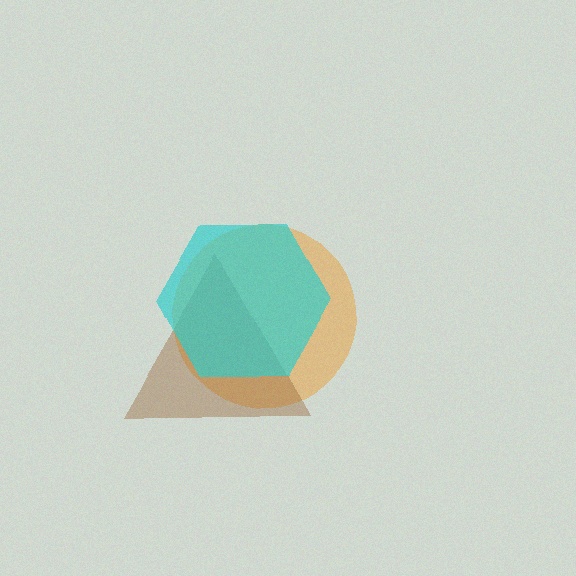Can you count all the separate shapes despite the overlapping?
Yes, there are 3 separate shapes.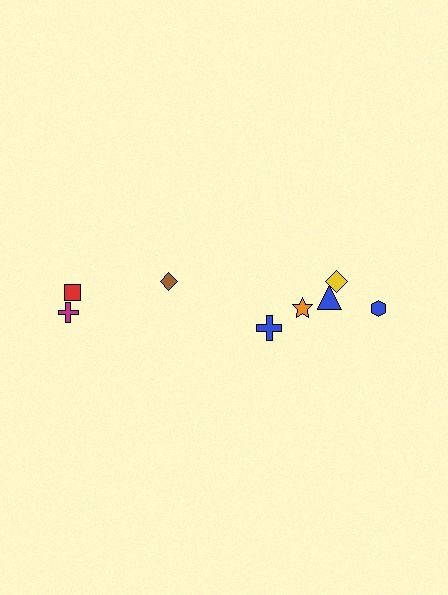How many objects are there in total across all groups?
There are 8 objects.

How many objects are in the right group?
There are 5 objects.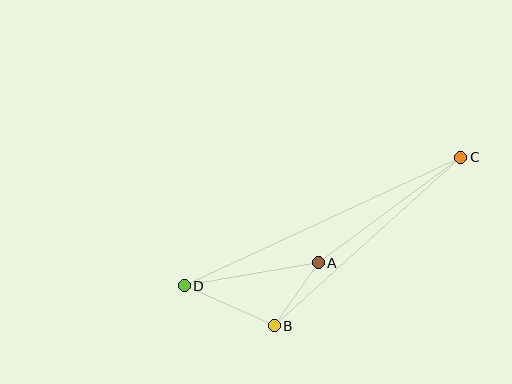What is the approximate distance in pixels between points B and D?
The distance between B and D is approximately 98 pixels.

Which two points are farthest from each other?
Points C and D are farthest from each other.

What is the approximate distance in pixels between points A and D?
The distance between A and D is approximately 136 pixels.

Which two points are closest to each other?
Points A and B are closest to each other.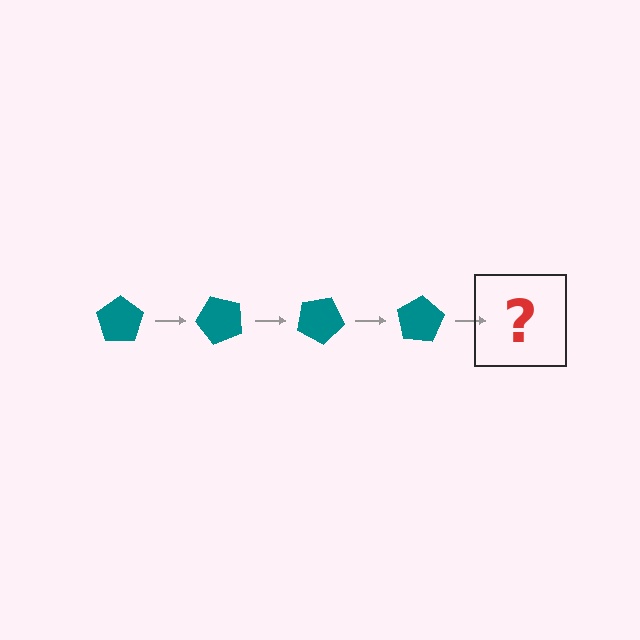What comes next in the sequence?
The next element should be a teal pentagon rotated 200 degrees.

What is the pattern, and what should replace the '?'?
The pattern is that the pentagon rotates 50 degrees each step. The '?' should be a teal pentagon rotated 200 degrees.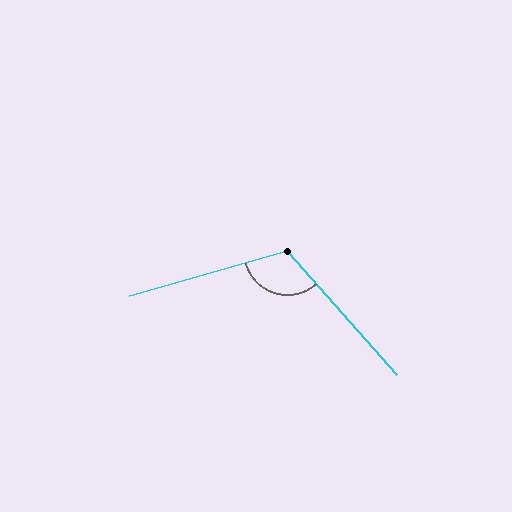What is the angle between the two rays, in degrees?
Approximately 116 degrees.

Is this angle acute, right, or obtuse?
It is obtuse.